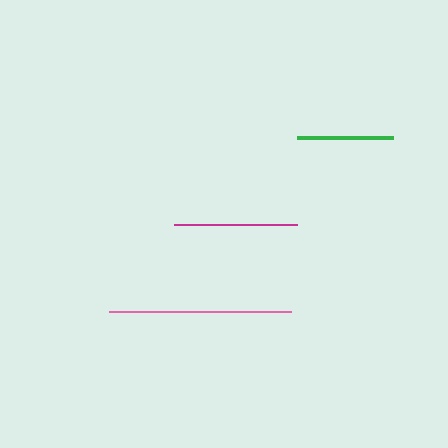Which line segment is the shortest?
The green line is the shortest at approximately 96 pixels.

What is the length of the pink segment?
The pink segment is approximately 182 pixels long.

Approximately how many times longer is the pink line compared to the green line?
The pink line is approximately 1.9 times the length of the green line.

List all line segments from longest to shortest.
From longest to shortest: pink, magenta, green.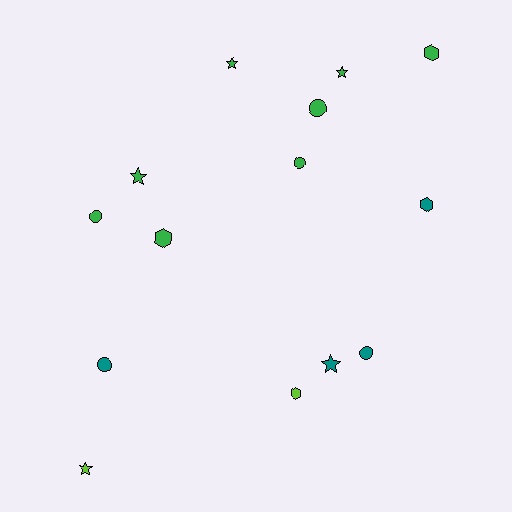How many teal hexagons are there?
There is 1 teal hexagon.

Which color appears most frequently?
Green, with 8 objects.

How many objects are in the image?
There are 14 objects.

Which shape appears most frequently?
Star, with 5 objects.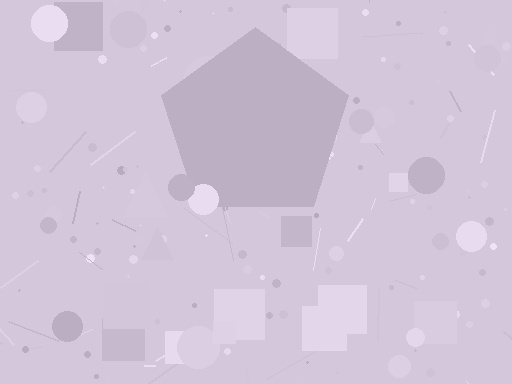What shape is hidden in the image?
A pentagon is hidden in the image.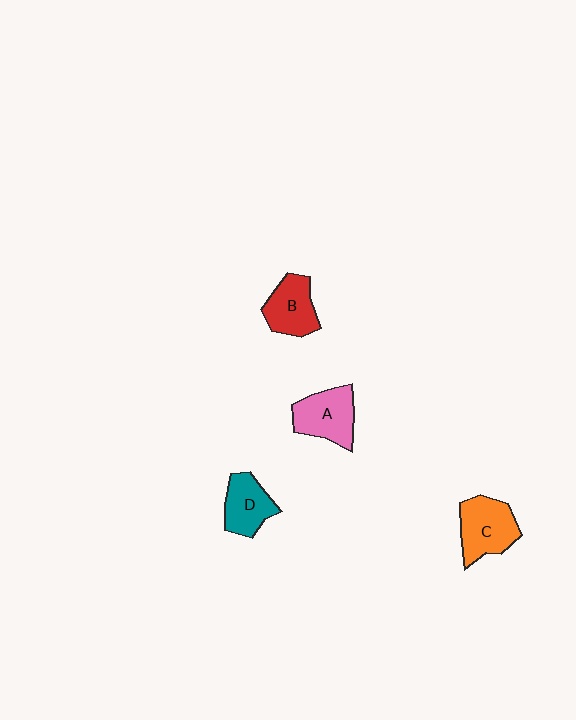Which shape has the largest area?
Shape C (orange).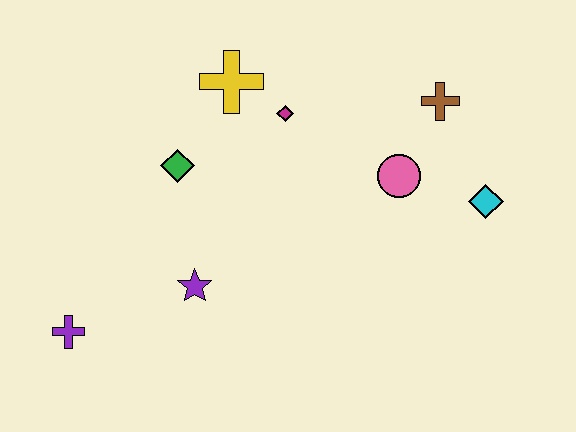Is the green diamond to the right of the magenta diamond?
No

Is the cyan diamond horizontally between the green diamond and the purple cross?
No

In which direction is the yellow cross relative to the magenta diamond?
The yellow cross is to the left of the magenta diamond.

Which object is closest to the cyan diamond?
The pink circle is closest to the cyan diamond.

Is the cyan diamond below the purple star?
No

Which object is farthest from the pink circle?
The purple cross is farthest from the pink circle.